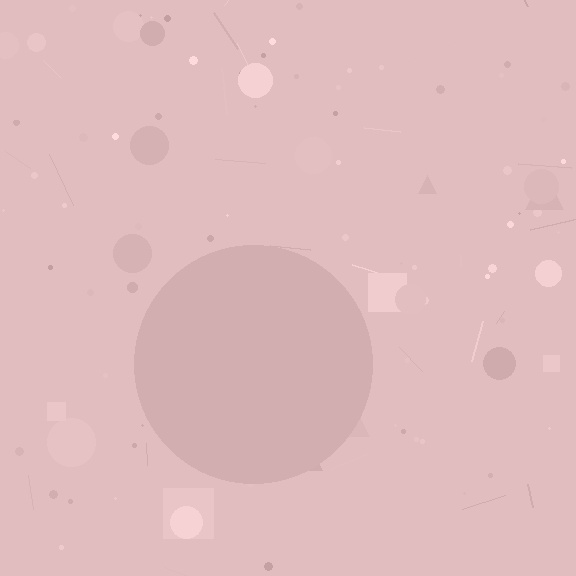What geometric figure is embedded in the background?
A circle is embedded in the background.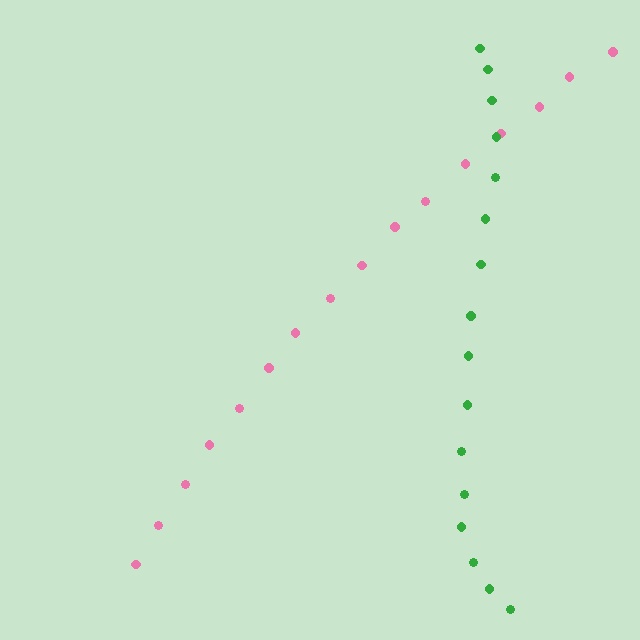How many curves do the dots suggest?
There are 2 distinct paths.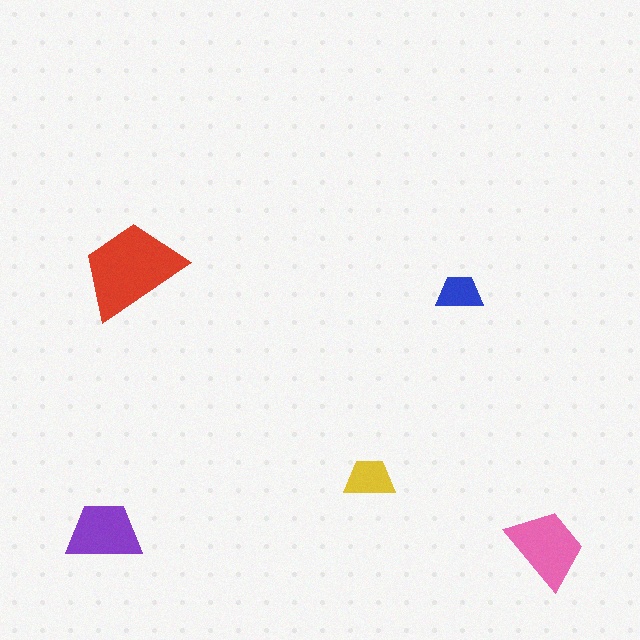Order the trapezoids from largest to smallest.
the red one, the pink one, the purple one, the yellow one, the blue one.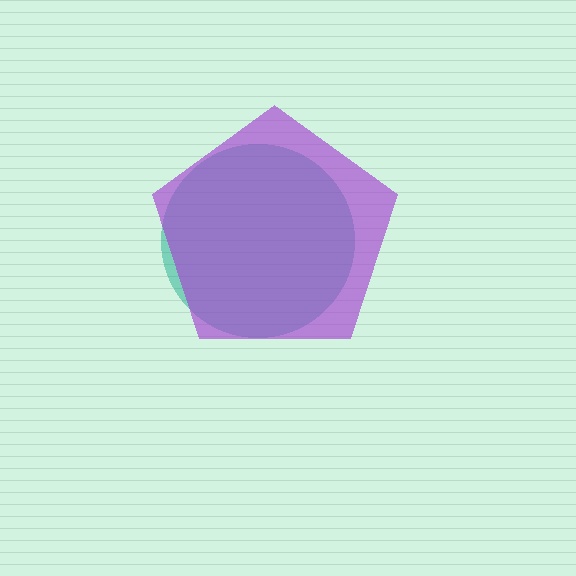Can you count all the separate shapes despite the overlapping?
Yes, there are 2 separate shapes.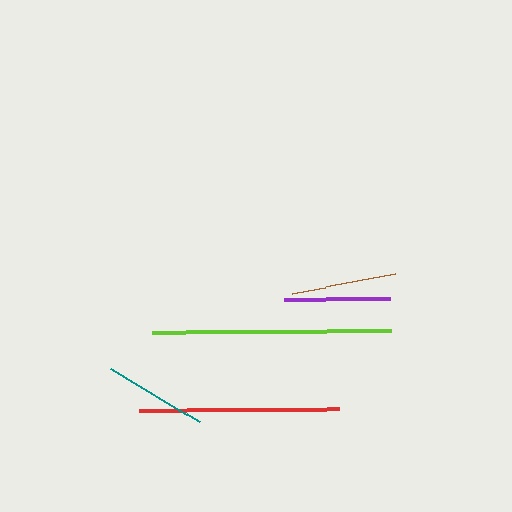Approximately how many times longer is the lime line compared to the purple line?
The lime line is approximately 2.3 times the length of the purple line.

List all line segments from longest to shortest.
From longest to shortest: lime, red, purple, brown, teal.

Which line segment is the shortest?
The teal line is the shortest at approximately 104 pixels.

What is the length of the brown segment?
The brown segment is approximately 105 pixels long.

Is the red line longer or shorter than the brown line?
The red line is longer than the brown line.